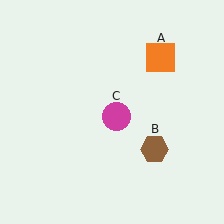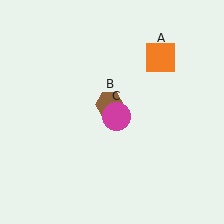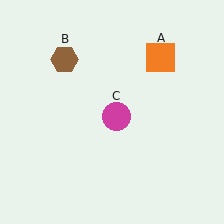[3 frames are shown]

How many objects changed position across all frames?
1 object changed position: brown hexagon (object B).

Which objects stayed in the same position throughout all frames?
Orange square (object A) and magenta circle (object C) remained stationary.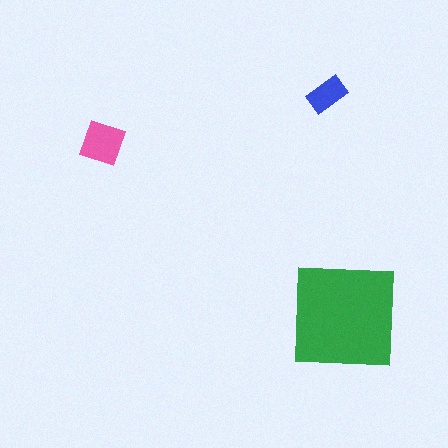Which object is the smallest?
The blue rectangle.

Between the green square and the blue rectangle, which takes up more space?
The green square.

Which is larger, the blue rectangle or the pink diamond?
The pink diamond.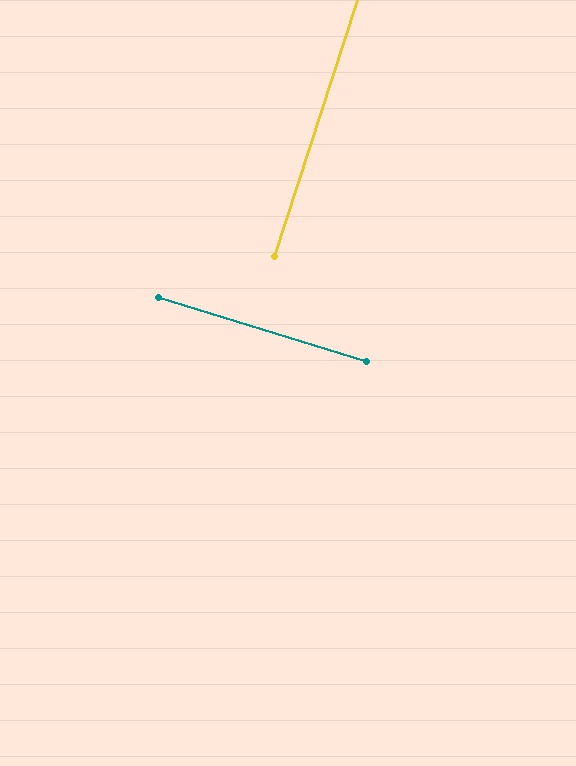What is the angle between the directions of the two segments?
Approximately 89 degrees.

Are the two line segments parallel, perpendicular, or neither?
Perpendicular — they meet at approximately 89°.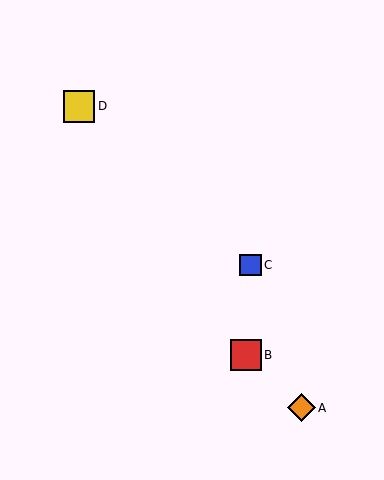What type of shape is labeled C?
Shape C is a blue square.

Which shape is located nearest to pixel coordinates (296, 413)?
The orange diamond (labeled A) at (301, 408) is nearest to that location.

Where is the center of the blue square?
The center of the blue square is at (250, 265).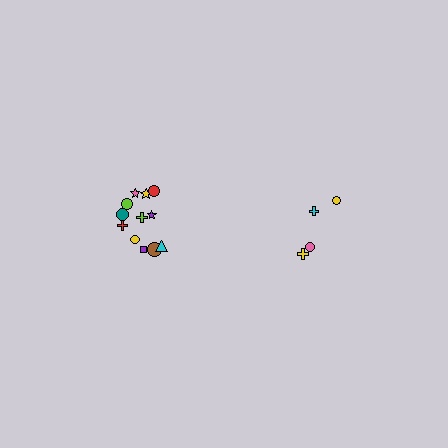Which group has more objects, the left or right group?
The left group.